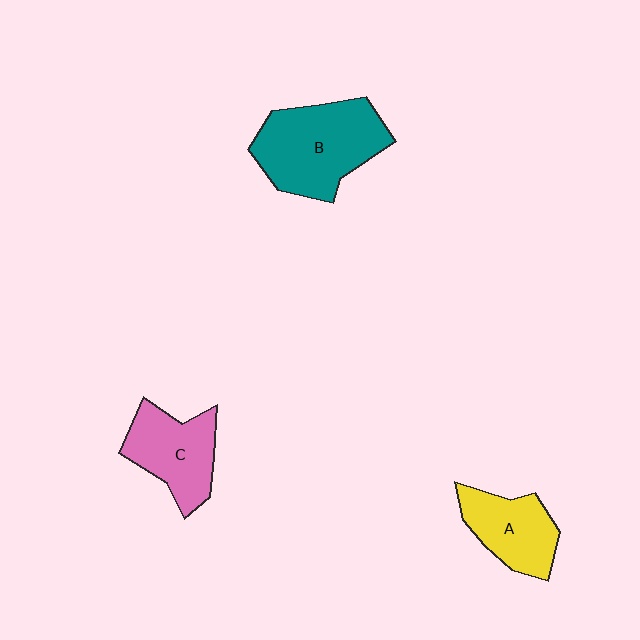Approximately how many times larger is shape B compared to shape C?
Approximately 1.4 times.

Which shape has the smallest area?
Shape A (yellow).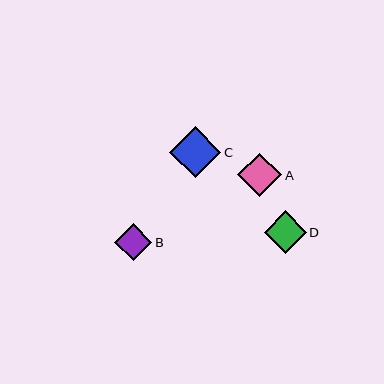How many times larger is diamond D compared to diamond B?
Diamond D is approximately 1.1 times the size of diamond B.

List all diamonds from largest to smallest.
From largest to smallest: C, A, D, B.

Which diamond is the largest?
Diamond C is the largest with a size of approximately 51 pixels.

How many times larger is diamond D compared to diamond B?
Diamond D is approximately 1.1 times the size of diamond B.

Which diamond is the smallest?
Diamond B is the smallest with a size of approximately 37 pixels.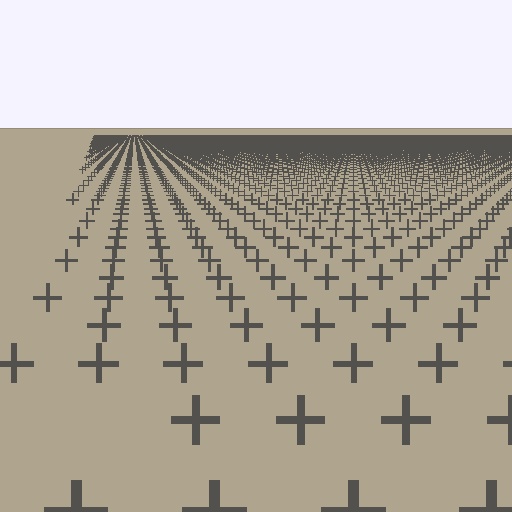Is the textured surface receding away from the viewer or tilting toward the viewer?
The surface is receding away from the viewer. Texture elements get smaller and denser toward the top.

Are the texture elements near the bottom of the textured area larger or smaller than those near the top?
Larger. Near the bottom, elements are closer to the viewer and appear at a bigger on-screen size.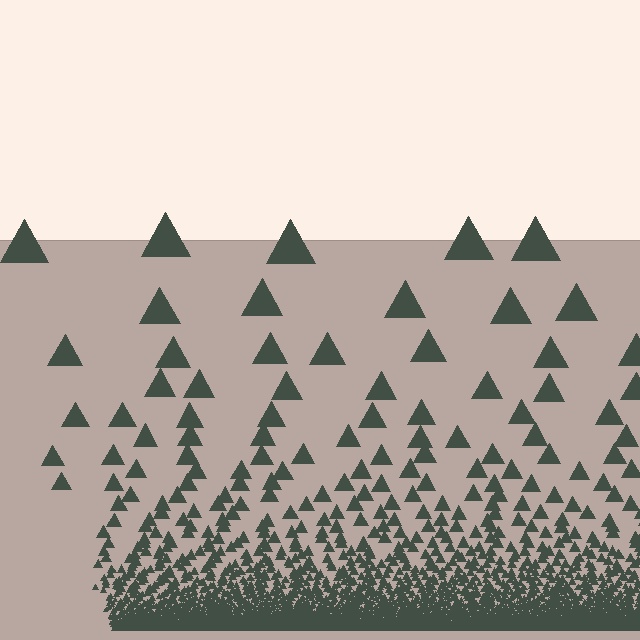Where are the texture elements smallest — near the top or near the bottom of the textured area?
Near the bottom.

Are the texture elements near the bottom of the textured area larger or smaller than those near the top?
Smaller. The gradient is inverted — elements near the bottom are smaller and denser.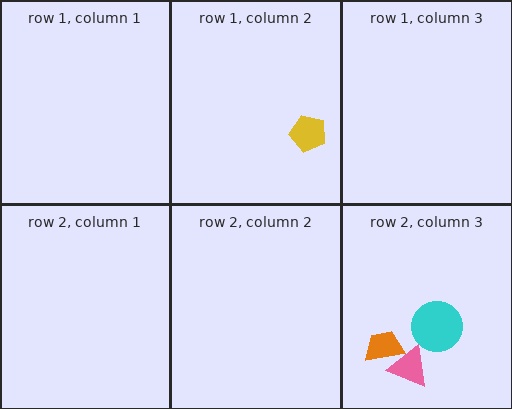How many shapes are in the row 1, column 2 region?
1.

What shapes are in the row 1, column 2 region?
The yellow pentagon.